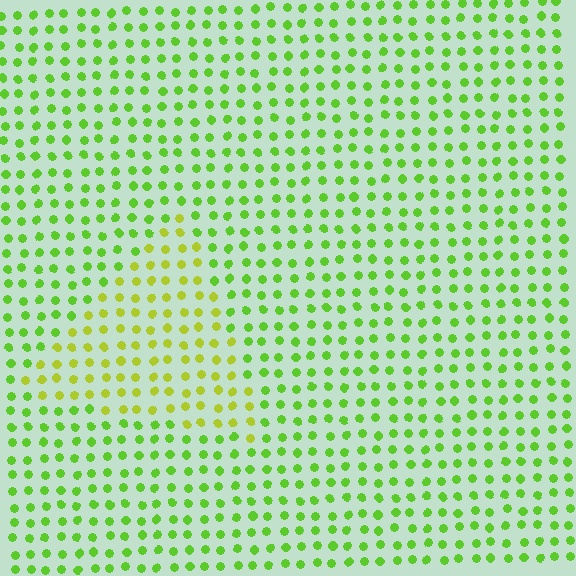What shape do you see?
I see a triangle.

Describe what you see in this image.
The image is filled with small lime elements in a uniform arrangement. A triangle-shaped region is visible where the elements are tinted to a slightly different hue, forming a subtle color boundary.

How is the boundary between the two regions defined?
The boundary is defined purely by a slight shift in hue (about 31 degrees). Spacing, size, and orientation are identical on both sides.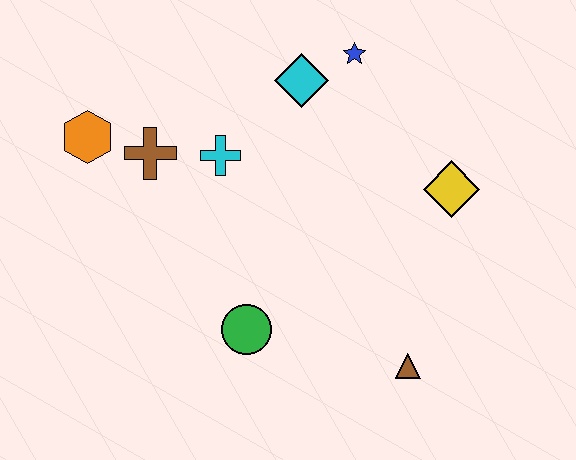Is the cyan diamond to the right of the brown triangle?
No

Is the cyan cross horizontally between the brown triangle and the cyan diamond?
No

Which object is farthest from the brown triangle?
The orange hexagon is farthest from the brown triangle.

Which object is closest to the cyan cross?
The brown cross is closest to the cyan cross.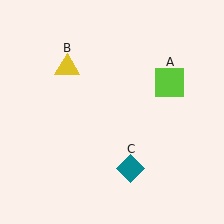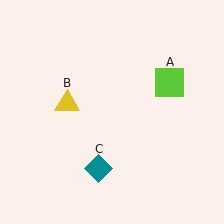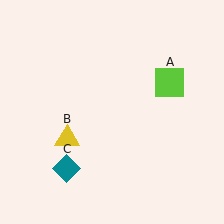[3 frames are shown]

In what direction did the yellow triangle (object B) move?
The yellow triangle (object B) moved down.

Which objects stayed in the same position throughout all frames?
Lime square (object A) remained stationary.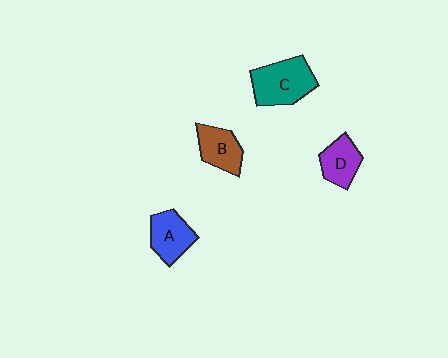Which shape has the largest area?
Shape C (teal).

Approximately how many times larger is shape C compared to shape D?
Approximately 1.6 times.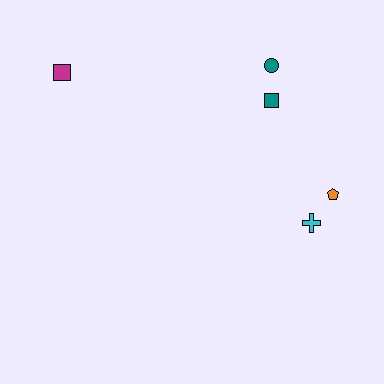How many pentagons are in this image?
There is 1 pentagon.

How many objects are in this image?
There are 5 objects.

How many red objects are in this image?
There are no red objects.